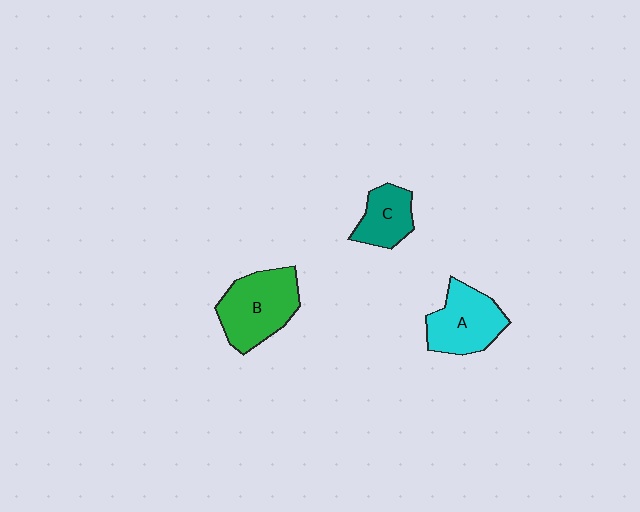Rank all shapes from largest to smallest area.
From largest to smallest: B (green), A (cyan), C (teal).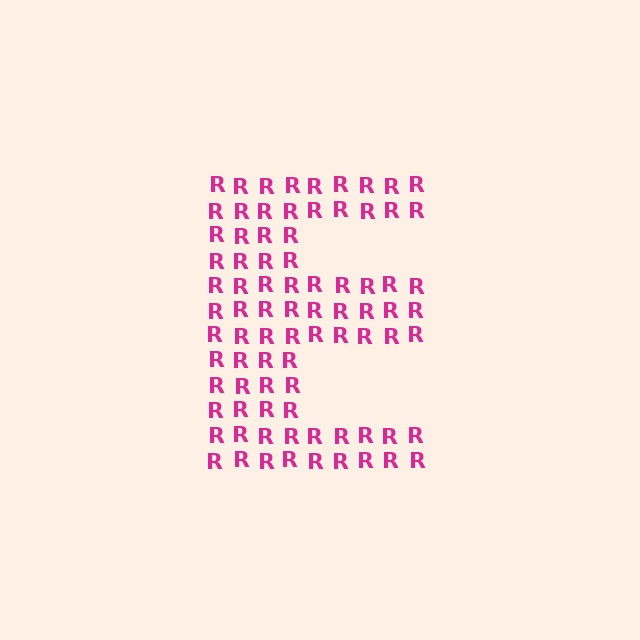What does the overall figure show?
The overall figure shows the letter E.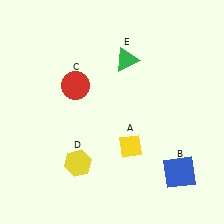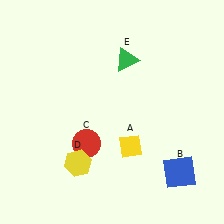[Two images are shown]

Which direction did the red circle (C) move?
The red circle (C) moved down.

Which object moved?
The red circle (C) moved down.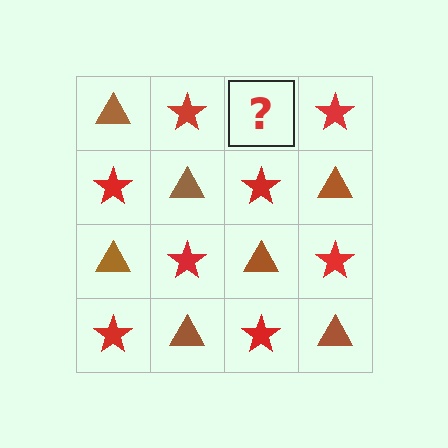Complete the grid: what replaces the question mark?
The question mark should be replaced with a brown triangle.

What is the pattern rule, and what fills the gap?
The rule is that it alternates brown triangle and red star in a checkerboard pattern. The gap should be filled with a brown triangle.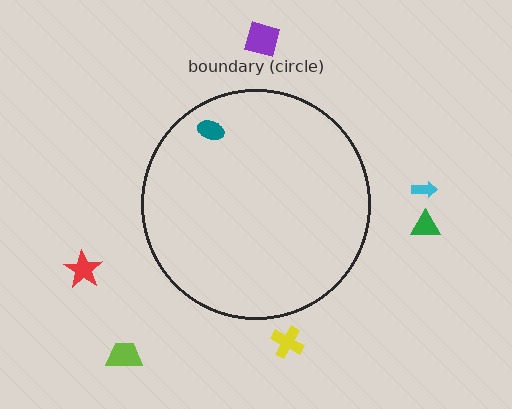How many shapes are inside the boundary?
1 inside, 6 outside.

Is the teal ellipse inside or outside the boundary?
Inside.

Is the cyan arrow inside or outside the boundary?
Outside.